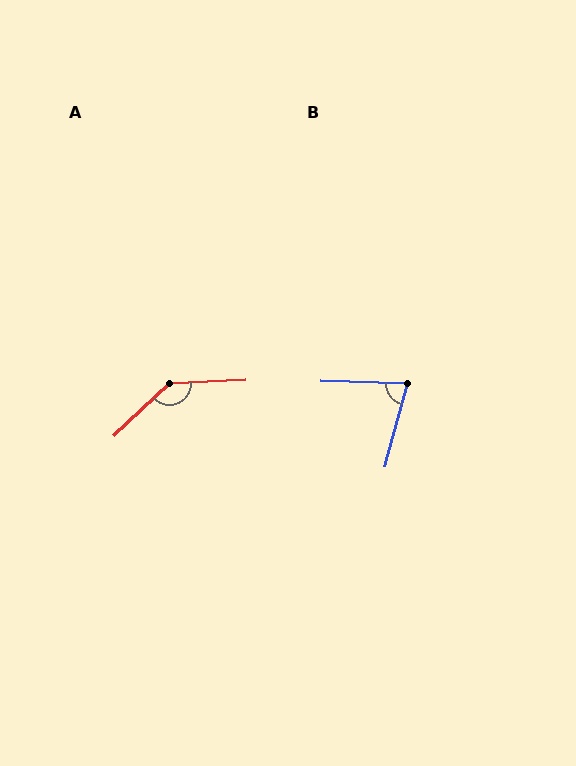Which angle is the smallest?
B, at approximately 76 degrees.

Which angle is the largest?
A, at approximately 139 degrees.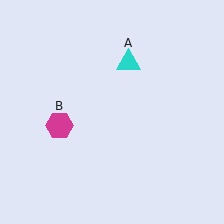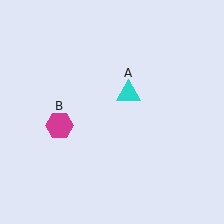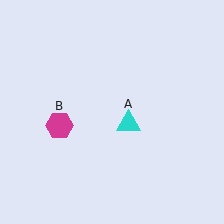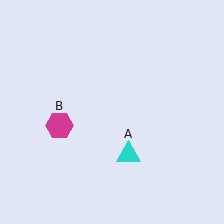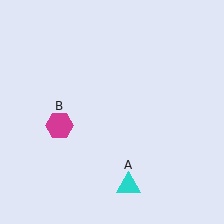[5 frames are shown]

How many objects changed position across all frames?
1 object changed position: cyan triangle (object A).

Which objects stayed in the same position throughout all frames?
Magenta hexagon (object B) remained stationary.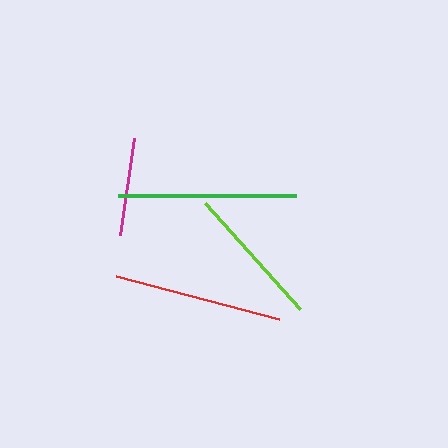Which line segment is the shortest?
The magenta line is the shortest at approximately 98 pixels.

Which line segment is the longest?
The green line is the longest at approximately 178 pixels.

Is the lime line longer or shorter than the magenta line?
The lime line is longer than the magenta line.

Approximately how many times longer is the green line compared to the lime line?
The green line is approximately 1.3 times the length of the lime line.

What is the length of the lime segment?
The lime segment is approximately 142 pixels long.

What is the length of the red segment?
The red segment is approximately 169 pixels long.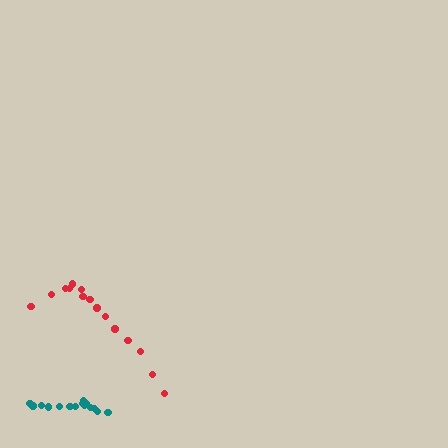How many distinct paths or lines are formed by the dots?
There are 2 distinct paths.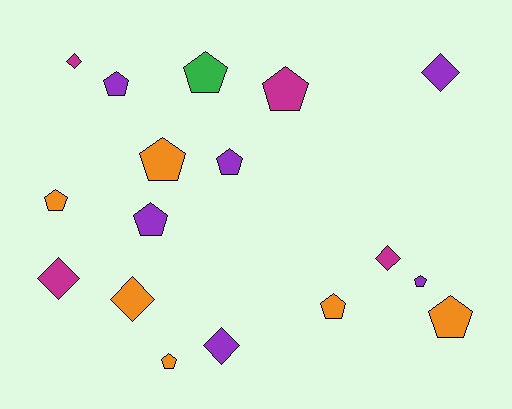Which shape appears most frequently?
Pentagon, with 11 objects.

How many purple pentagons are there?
There are 4 purple pentagons.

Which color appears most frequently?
Purple, with 6 objects.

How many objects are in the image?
There are 17 objects.